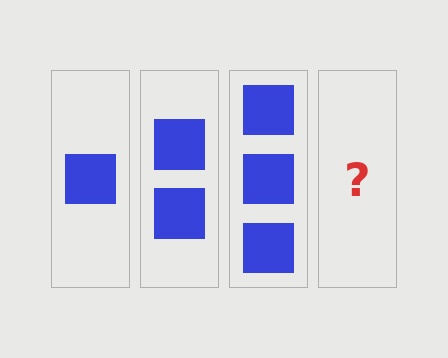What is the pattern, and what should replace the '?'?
The pattern is that each step adds one more square. The '?' should be 4 squares.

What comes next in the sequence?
The next element should be 4 squares.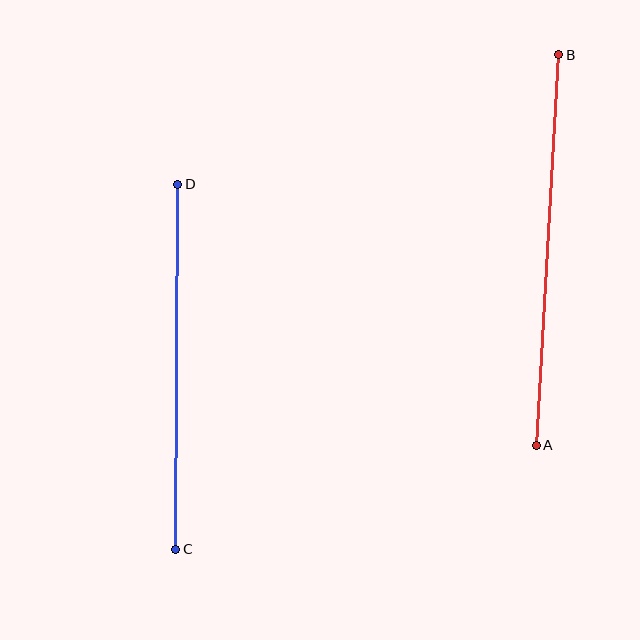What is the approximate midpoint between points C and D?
The midpoint is at approximately (177, 367) pixels.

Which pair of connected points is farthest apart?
Points A and B are farthest apart.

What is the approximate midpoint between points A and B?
The midpoint is at approximately (547, 250) pixels.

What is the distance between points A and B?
The distance is approximately 391 pixels.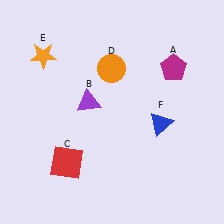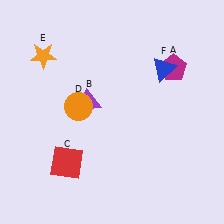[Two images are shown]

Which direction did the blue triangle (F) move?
The blue triangle (F) moved up.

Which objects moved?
The objects that moved are: the orange circle (D), the blue triangle (F).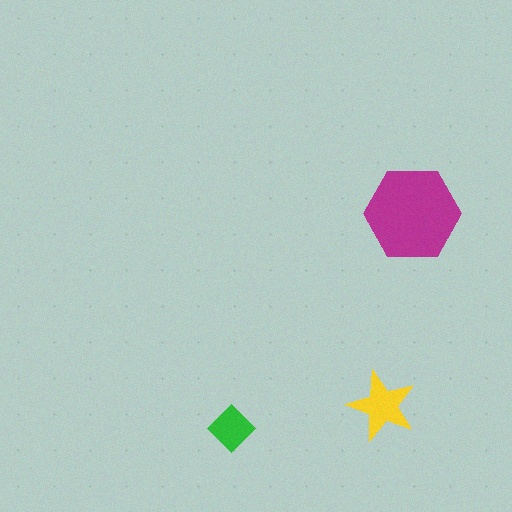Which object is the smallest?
The green diamond.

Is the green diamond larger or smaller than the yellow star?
Smaller.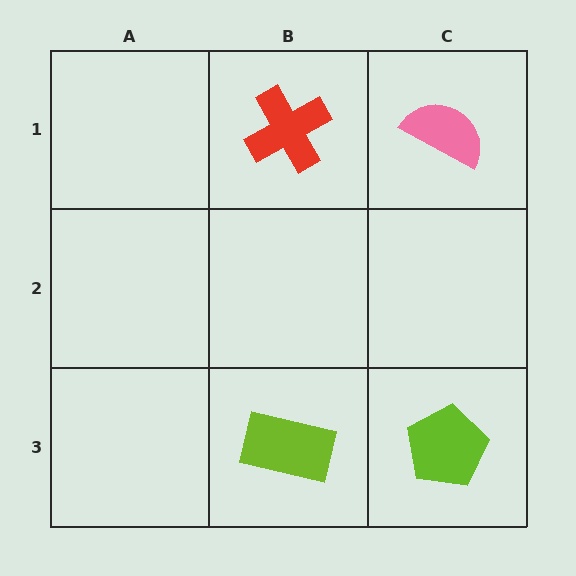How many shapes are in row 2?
0 shapes.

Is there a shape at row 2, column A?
No, that cell is empty.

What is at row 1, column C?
A pink semicircle.